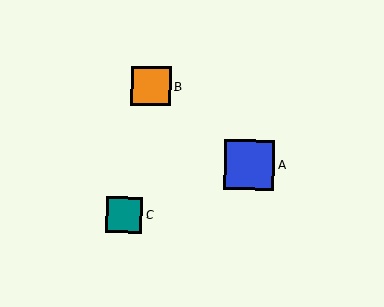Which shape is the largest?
The blue square (labeled A) is the largest.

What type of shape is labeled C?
Shape C is a teal square.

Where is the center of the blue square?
The center of the blue square is at (249, 165).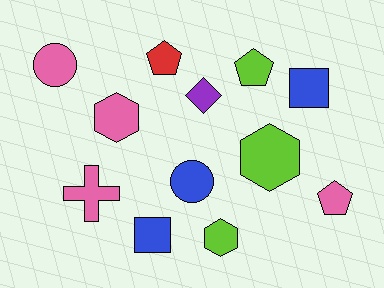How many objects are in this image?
There are 12 objects.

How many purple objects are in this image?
There is 1 purple object.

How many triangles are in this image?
There are no triangles.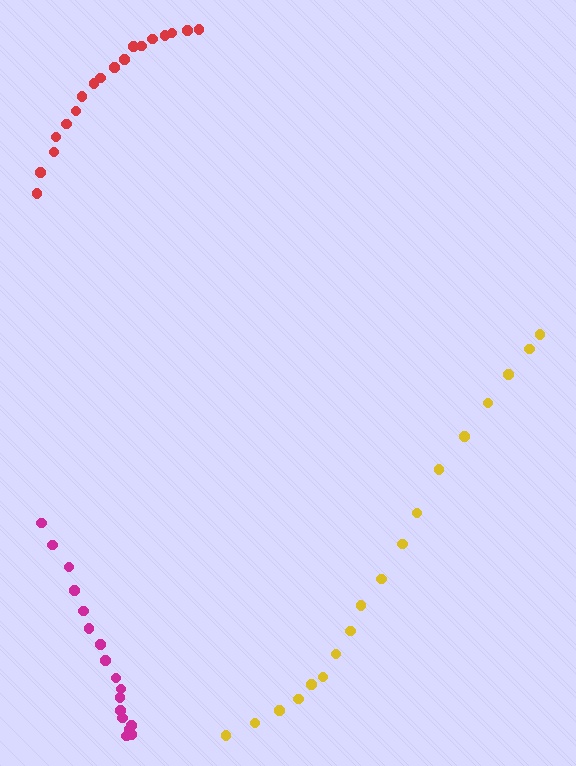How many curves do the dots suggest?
There are 3 distinct paths.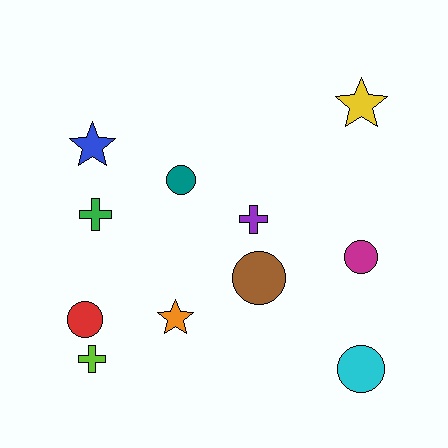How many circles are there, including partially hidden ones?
There are 5 circles.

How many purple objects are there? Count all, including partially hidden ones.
There is 1 purple object.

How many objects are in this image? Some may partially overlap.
There are 11 objects.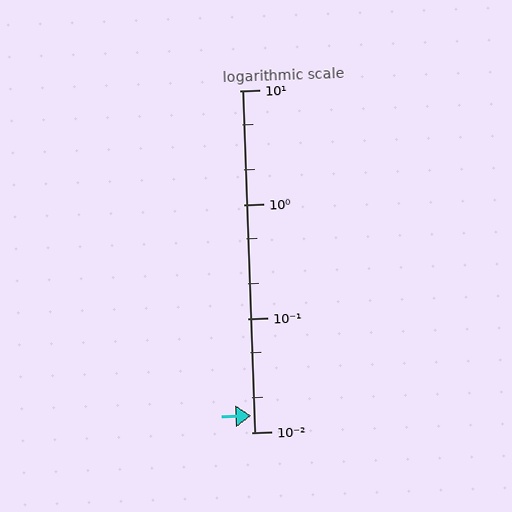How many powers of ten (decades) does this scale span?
The scale spans 3 decades, from 0.01 to 10.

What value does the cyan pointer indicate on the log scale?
The pointer indicates approximately 0.014.